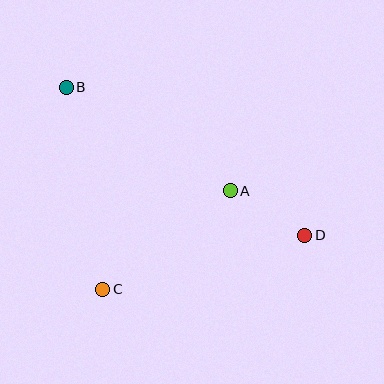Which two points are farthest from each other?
Points B and D are farthest from each other.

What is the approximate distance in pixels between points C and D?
The distance between C and D is approximately 209 pixels.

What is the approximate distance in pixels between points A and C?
The distance between A and C is approximately 161 pixels.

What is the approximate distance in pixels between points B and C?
The distance between B and C is approximately 205 pixels.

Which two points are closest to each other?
Points A and D are closest to each other.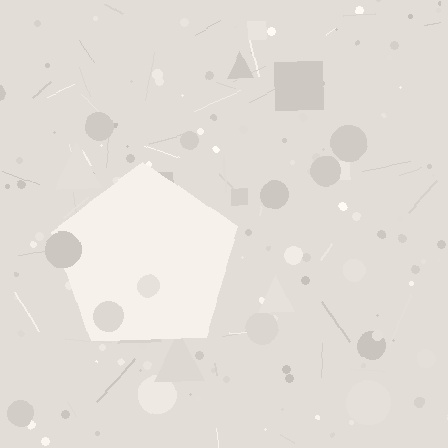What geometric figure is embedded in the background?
A pentagon is embedded in the background.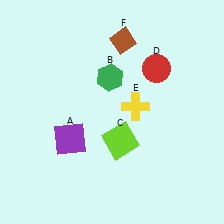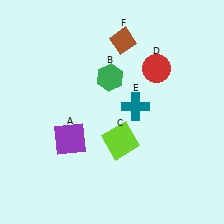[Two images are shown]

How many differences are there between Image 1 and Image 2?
There is 1 difference between the two images.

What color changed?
The cross (E) changed from yellow in Image 1 to teal in Image 2.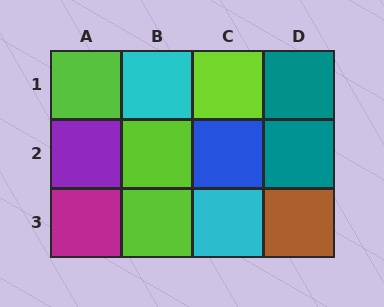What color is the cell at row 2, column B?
Lime.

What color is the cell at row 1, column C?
Lime.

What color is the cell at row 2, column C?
Blue.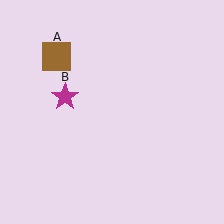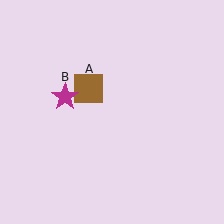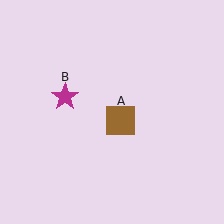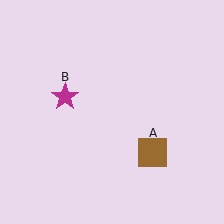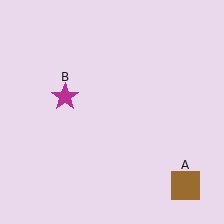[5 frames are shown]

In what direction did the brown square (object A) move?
The brown square (object A) moved down and to the right.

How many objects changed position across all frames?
1 object changed position: brown square (object A).